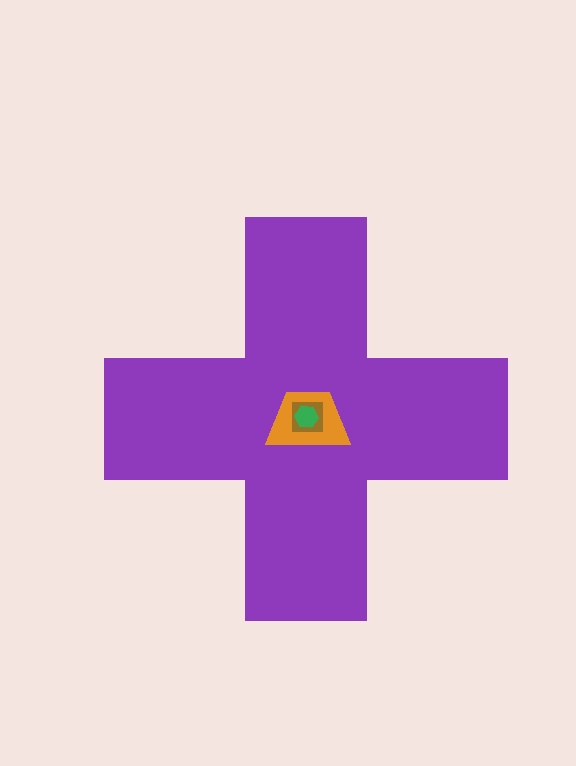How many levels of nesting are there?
4.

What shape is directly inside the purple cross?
The orange trapezoid.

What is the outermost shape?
The purple cross.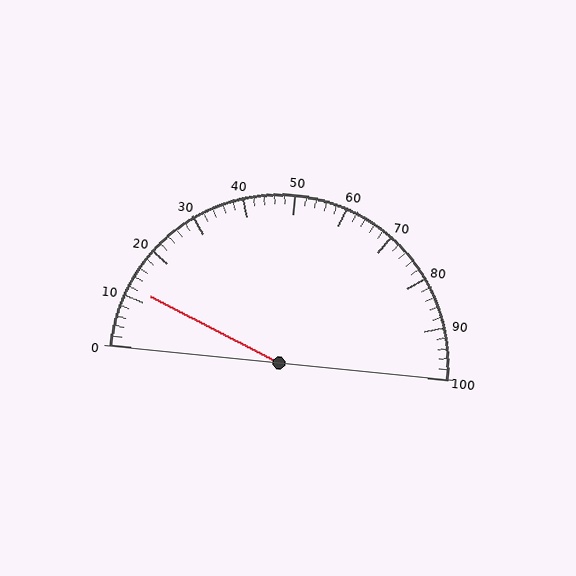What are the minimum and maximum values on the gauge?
The gauge ranges from 0 to 100.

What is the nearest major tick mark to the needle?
The nearest major tick mark is 10.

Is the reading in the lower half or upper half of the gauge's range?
The reading is in the lower half of the range (0 to 100).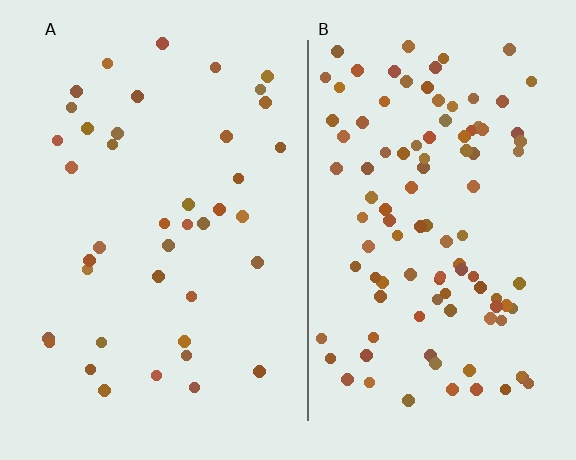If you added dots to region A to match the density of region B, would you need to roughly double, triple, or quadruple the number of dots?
Approximately triple.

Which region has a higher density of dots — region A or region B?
B (the right).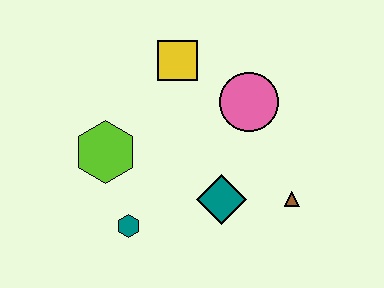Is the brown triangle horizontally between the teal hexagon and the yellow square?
No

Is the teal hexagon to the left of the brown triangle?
Yes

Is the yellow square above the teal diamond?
Yes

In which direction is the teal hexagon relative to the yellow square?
The teal hexagon is below the yellow square.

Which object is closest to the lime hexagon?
The teal hexagon is closest to the lime hexagon.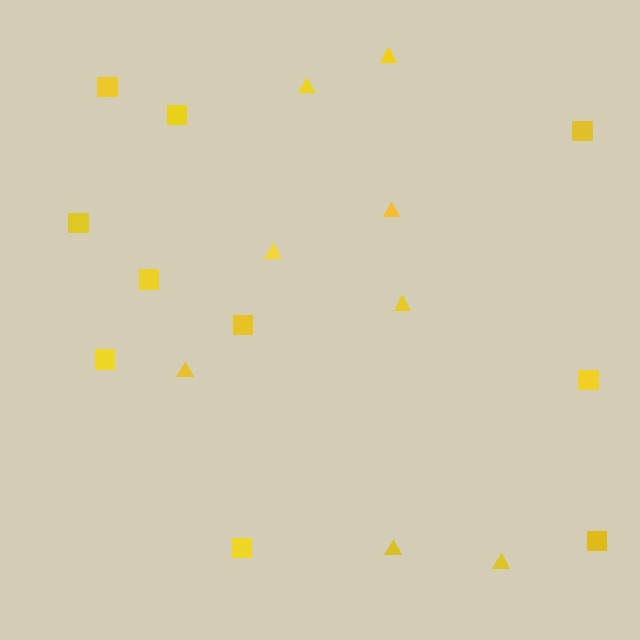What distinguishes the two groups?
There are 2 groups: one group of triangles (8) and one group of squares (10).